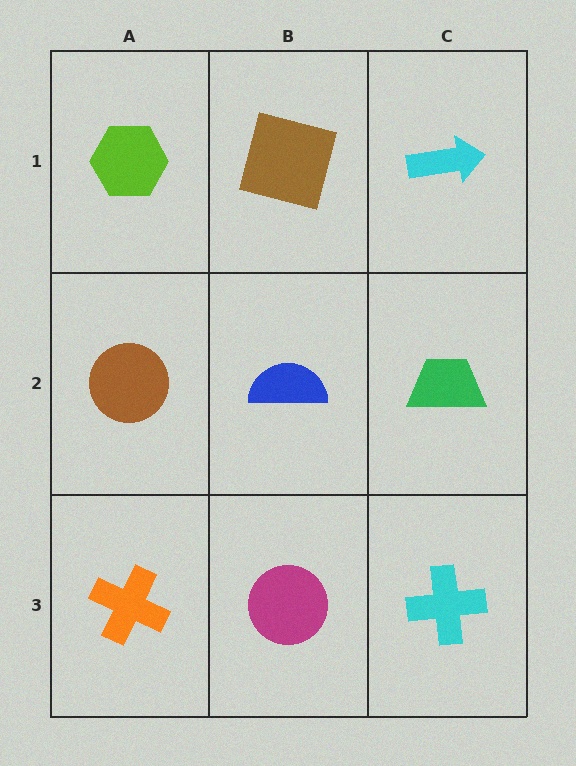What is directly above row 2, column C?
A cyan arrow.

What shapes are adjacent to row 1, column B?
A blue semicircle (row 2, column B), a lime hexagon (row 1, column A), a cyan arrow (row 1, column C).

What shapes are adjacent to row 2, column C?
A cyan arrow (row 1, column C), a cyan cross (row 3, column C), a blue semicircle (row 2, column B).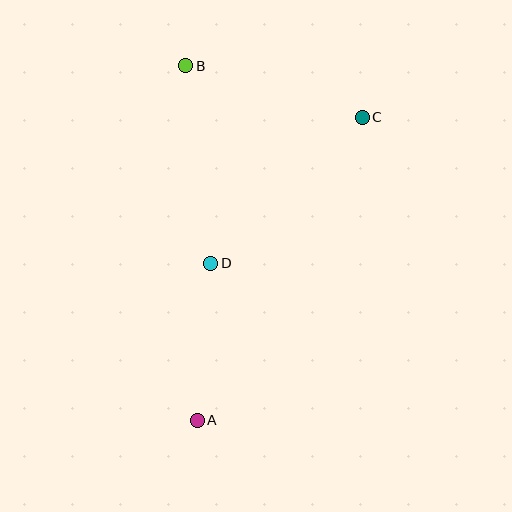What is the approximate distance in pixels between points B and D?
The distance between B and D is approximately 199 pixels.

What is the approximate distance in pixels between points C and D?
The distance between C and D is approximately 211 pixels.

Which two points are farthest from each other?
Points A and B are farthest from each other.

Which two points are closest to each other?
Points A and D are closest to each other.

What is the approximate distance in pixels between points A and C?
The distance between A and C is approximately 345 pixels.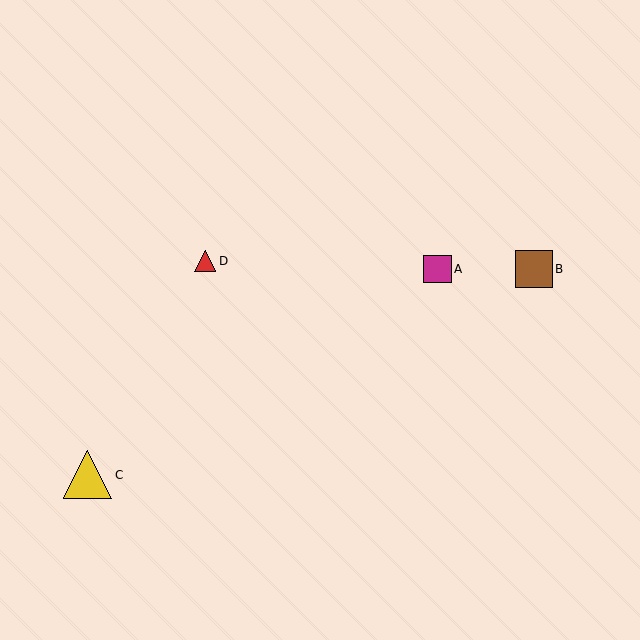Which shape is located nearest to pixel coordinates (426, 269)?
The magenta square (labeled A) at (437, 269) is nearest to that location.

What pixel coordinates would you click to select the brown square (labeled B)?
Click at (534, 269) to select the brown square B.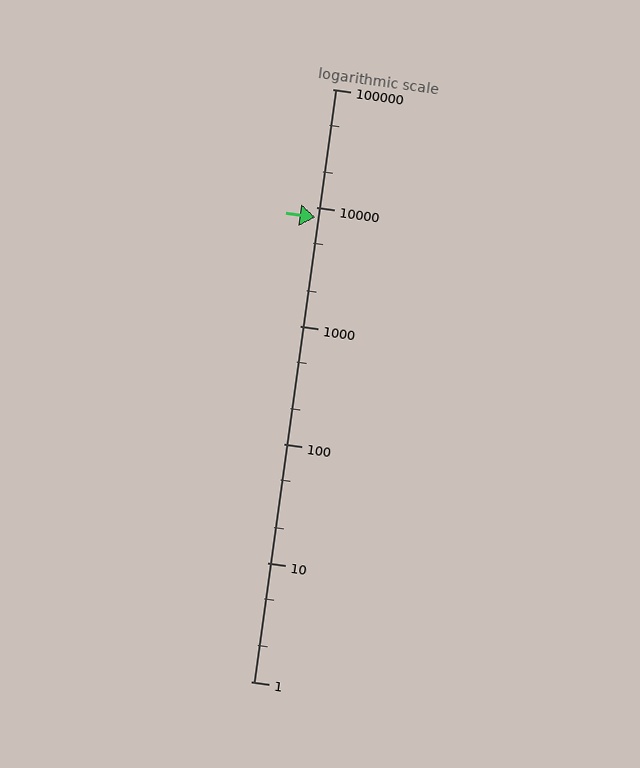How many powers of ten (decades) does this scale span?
The scale spans 5 decades, from 1 to 100000.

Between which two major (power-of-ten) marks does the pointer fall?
The pointer is between 1000 and 10000.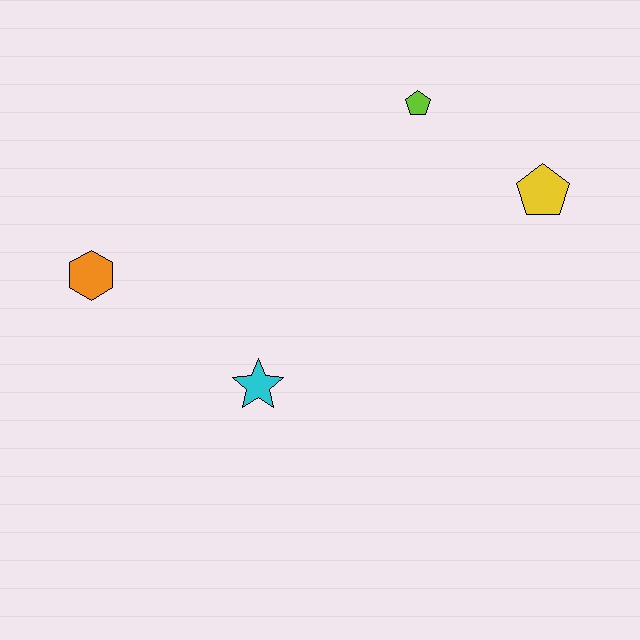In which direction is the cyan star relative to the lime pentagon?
The cyan star is below the lime pentagon.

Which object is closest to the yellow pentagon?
The lime pentagon is closest to the yellow pentagon.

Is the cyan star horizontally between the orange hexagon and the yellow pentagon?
Yes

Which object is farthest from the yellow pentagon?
The orange hexagon is farthest from the yellow pentagon.